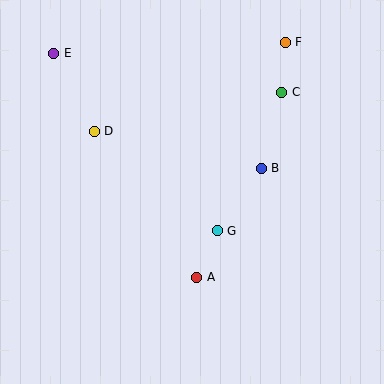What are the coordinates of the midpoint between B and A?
The midpoint between B and A is at (229, 223).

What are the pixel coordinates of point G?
Point G is at (217, 231).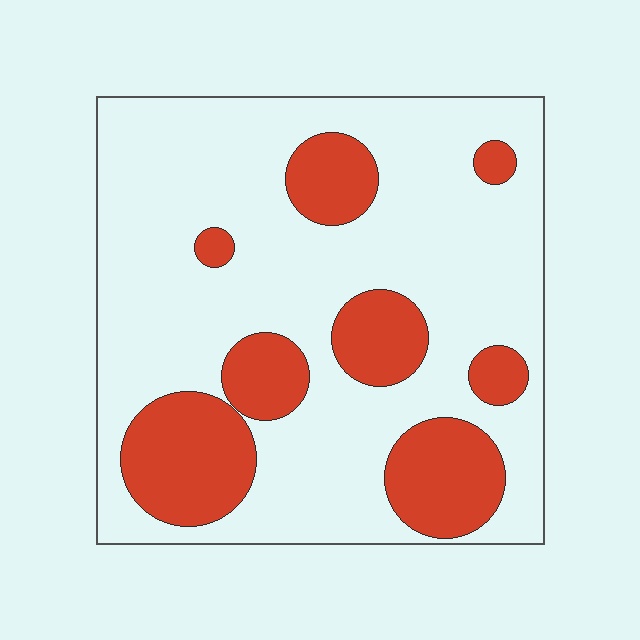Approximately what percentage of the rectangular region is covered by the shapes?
Approximately 25%.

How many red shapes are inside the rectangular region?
8.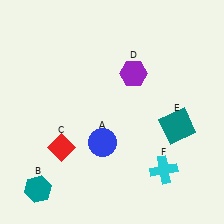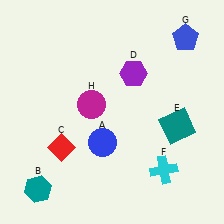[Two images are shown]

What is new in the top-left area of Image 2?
A magenta circle (H) was added in the top-left area of Image 2.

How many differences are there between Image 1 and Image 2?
There are 2 differences between the two images.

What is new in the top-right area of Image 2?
A blue pentagon (G) was added in the top-right area of Image 2.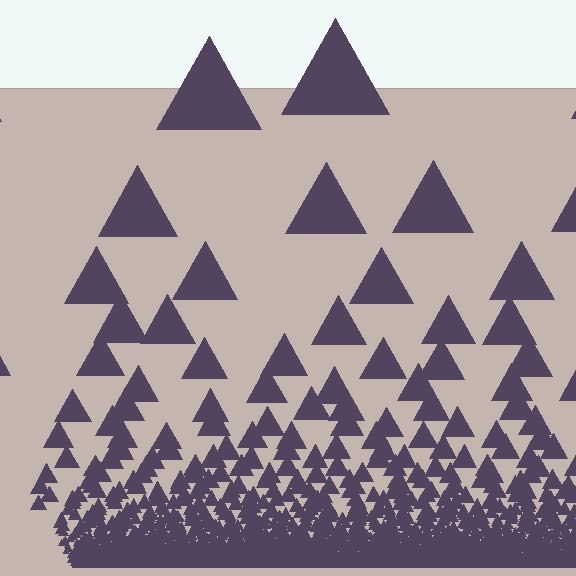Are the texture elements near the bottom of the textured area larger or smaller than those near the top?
Smaller. The gradient is inverted — elements near the bottom are smaller and denser.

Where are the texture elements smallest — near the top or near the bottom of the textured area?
Near the bottom.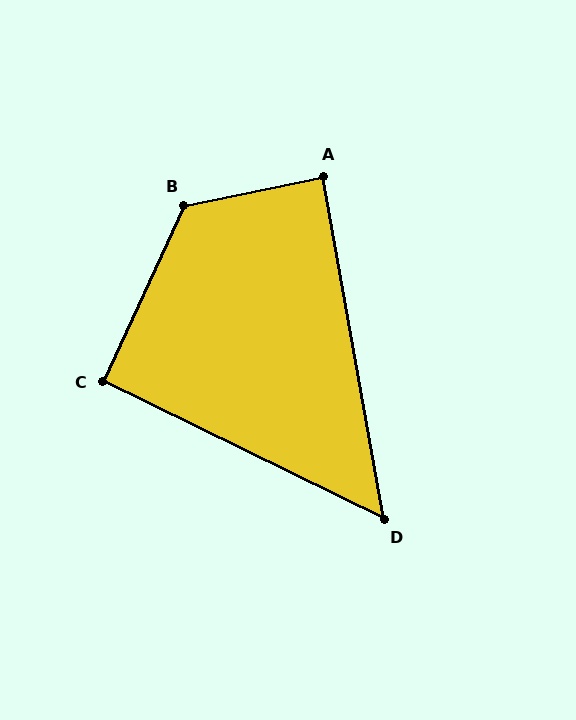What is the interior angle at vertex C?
Approximately 91 degrees (approximately right).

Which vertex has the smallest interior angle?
D, at approximately 54 degrees.